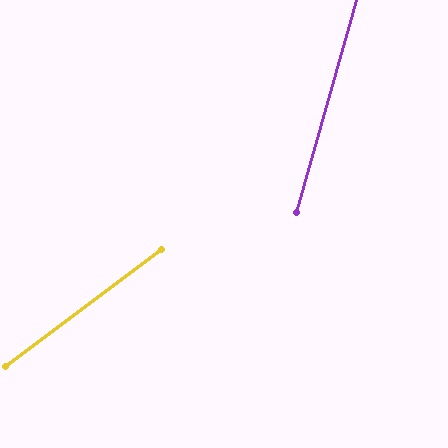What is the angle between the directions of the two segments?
Approximately 38 degrees.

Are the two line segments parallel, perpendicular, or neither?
Neither parallel nor perpendicular — they differ by about 38°.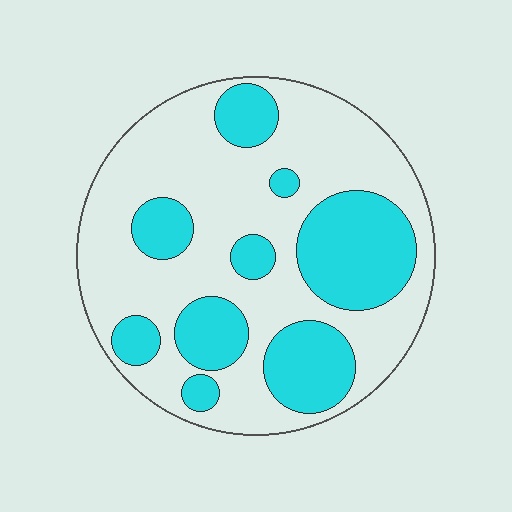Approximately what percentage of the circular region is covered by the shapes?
Approximately 35%.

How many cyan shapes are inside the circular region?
9.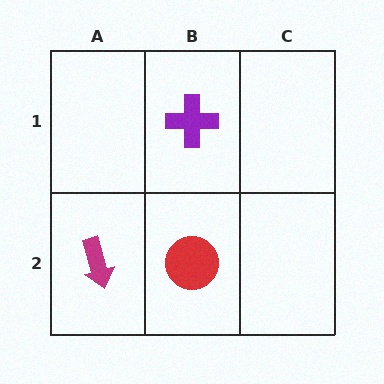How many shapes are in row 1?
1 shape.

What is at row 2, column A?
A magenta arrow.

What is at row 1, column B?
A purple cross.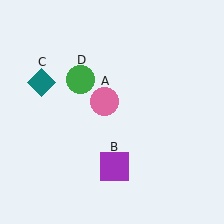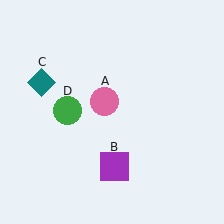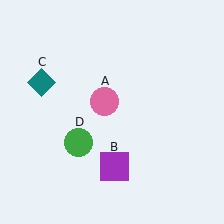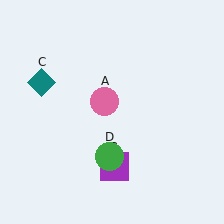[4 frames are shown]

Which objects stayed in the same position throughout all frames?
Pink circle (object A) and purple square (object B) and teal diamond (object C) remained stationary.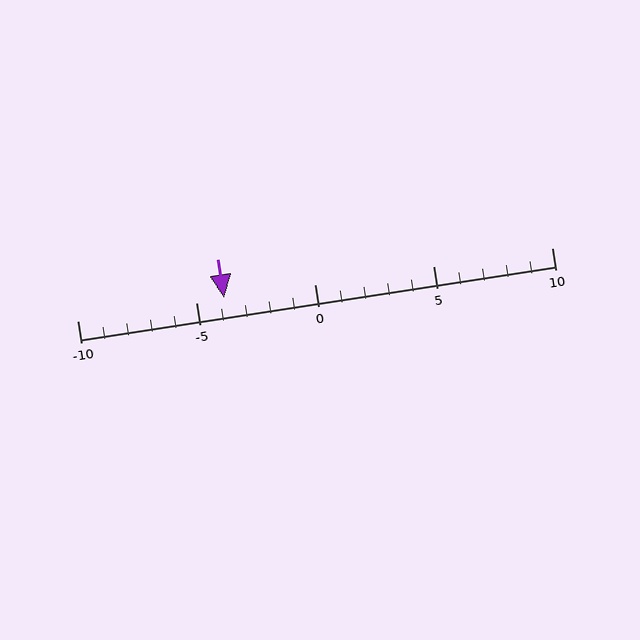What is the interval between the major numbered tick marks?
The major tick marks are spaced 5 units apart.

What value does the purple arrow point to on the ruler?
The purple arrow points to approximately -4.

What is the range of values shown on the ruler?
The ruler shows values from -10 to 10.